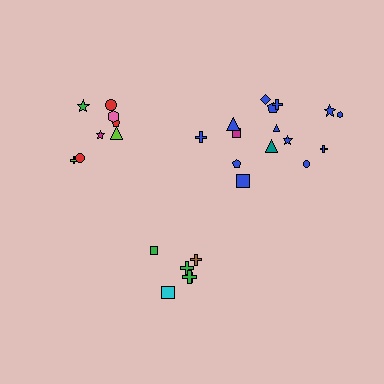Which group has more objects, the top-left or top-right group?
The top-right group.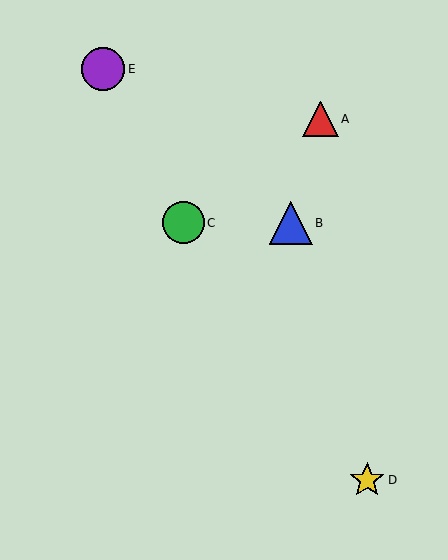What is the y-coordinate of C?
Object C is at y≈223.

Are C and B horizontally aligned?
Yes, both are at y≈223.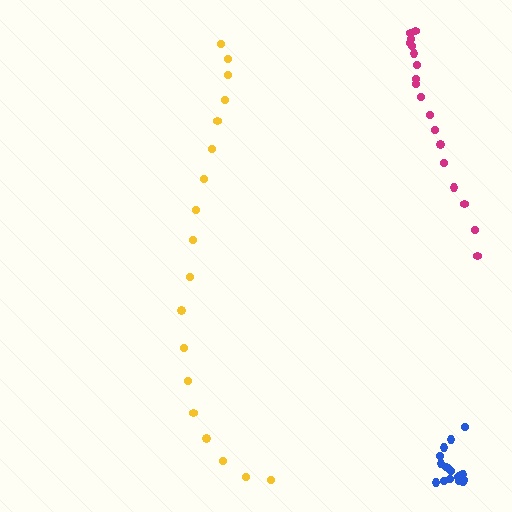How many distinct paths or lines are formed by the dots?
There are 3 distinct paths.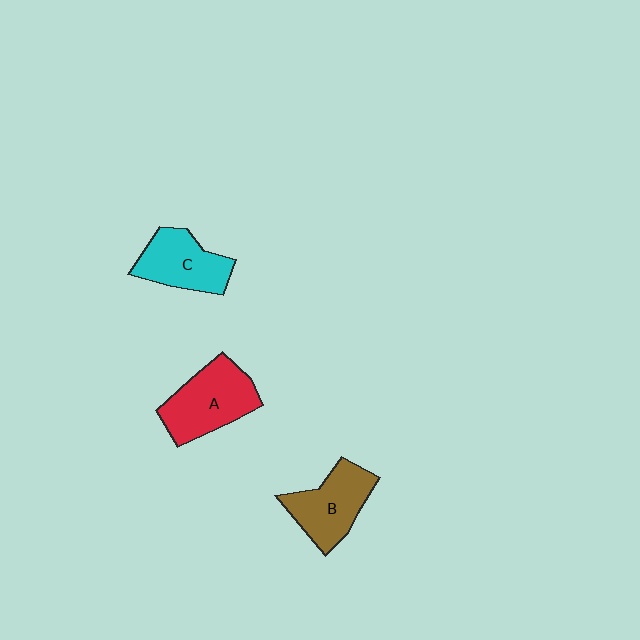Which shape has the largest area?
Shape A (red).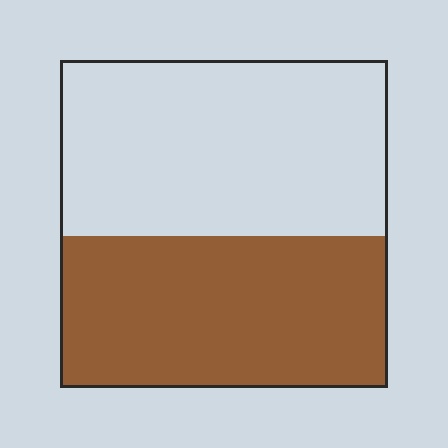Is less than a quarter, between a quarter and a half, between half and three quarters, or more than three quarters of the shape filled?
Between a quarter and a half.